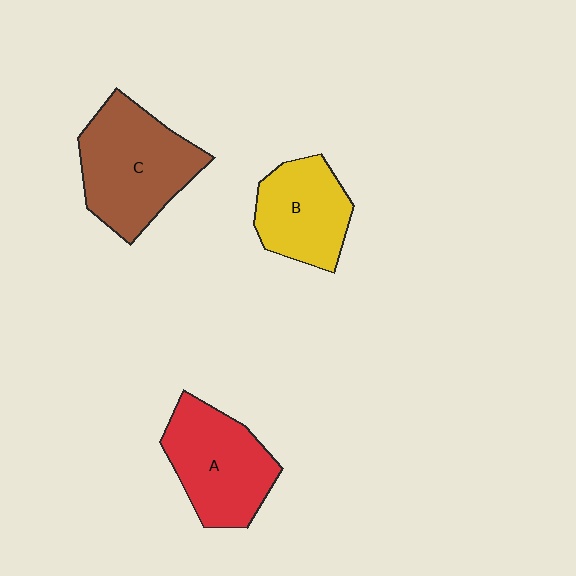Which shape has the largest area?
Shape C (brown).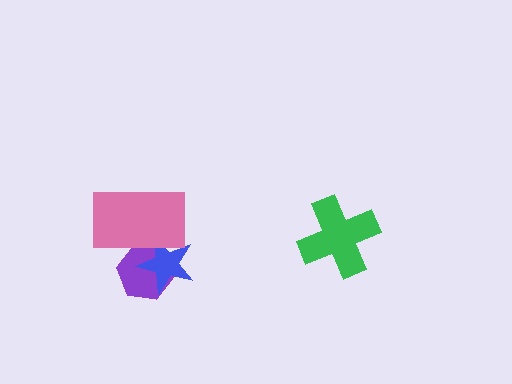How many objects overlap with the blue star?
2 objects overlap with the blue star.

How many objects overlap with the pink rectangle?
2 objects overlap with the pink rectangle.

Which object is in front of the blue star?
The pink rectangle is in front of the blue star.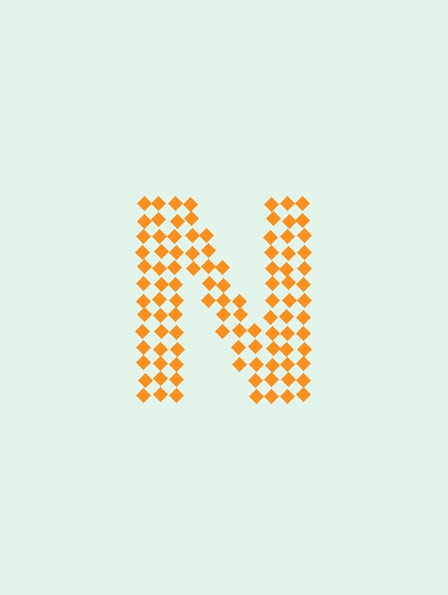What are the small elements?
The small elements are diamonds.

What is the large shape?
The large shape is the letter N.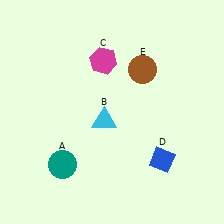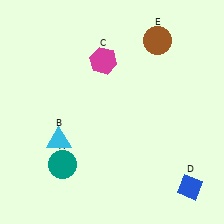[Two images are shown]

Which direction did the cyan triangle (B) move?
The cyan triangle (B) moved left.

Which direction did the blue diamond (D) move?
The blue diamond (D) moved right.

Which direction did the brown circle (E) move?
The brown circle (E) moved up.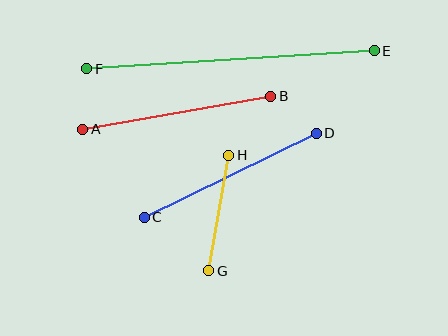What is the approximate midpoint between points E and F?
The midpoint is at approximately (230, 60) pixels.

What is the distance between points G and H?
The distance is approximately 117 pixels.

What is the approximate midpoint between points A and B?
The midpoint is at approximately (177, 113) pixels.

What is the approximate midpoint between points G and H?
The midpoint is at approximately (219, 213) pixels.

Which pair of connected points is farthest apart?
Points E and F are farthest apart.